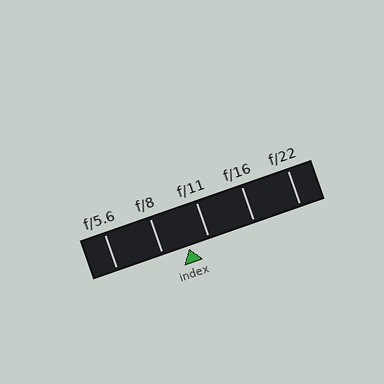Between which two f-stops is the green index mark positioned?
The index mark is between f/8 and f/11.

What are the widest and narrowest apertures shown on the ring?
The widest aperture shown is f/5.6 and the narrowest is f/22.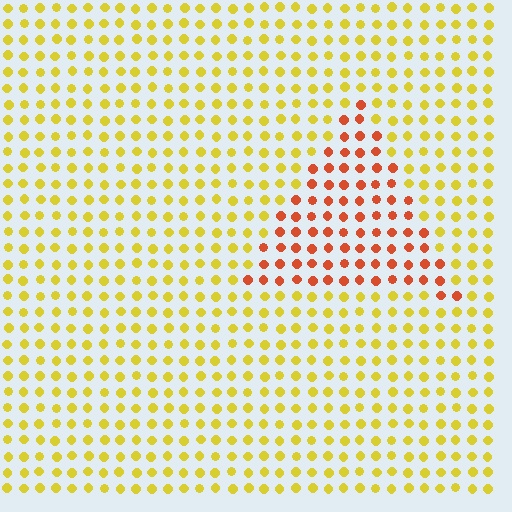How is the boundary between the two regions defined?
The boundary is defined purely by a slight shift in hue (about 45 degrees). Spacing, size, and orientation are identical on both sides.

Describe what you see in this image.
The image is filled with small yellow elements in a uniform arrangement. A triangle-shaped region is visible where the elements are tinted to a slightly different hue, forming a subtle color boundary.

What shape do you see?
I see a triangle.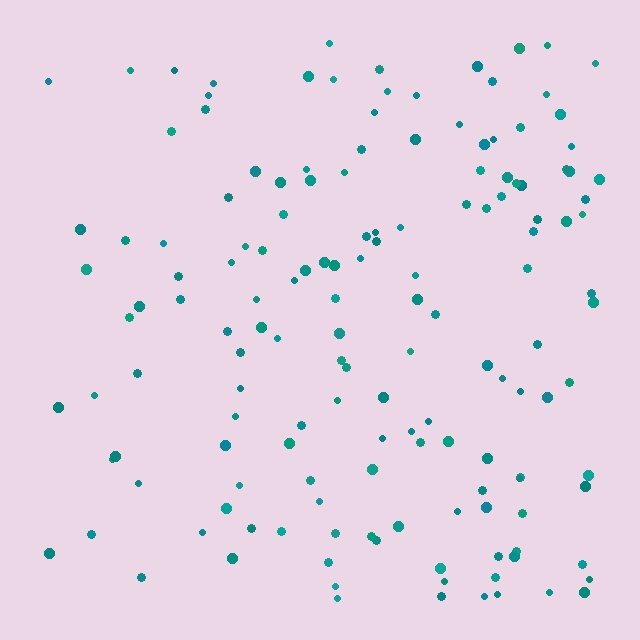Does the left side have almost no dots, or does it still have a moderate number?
Still a moderate number, just noticeably fewer than the right.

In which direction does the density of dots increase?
From left to right, with the right side densest.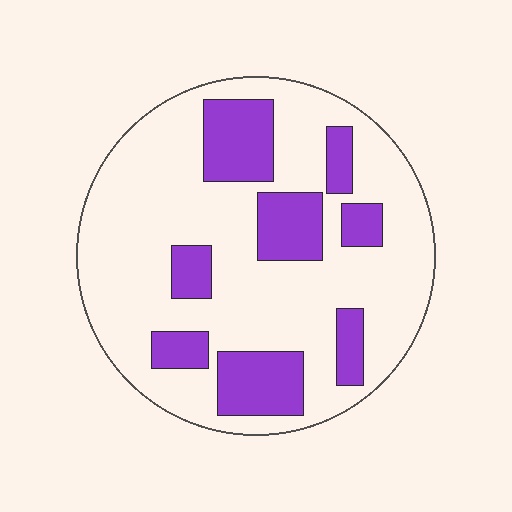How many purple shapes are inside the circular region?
8.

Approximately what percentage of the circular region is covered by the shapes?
Approximately 25%.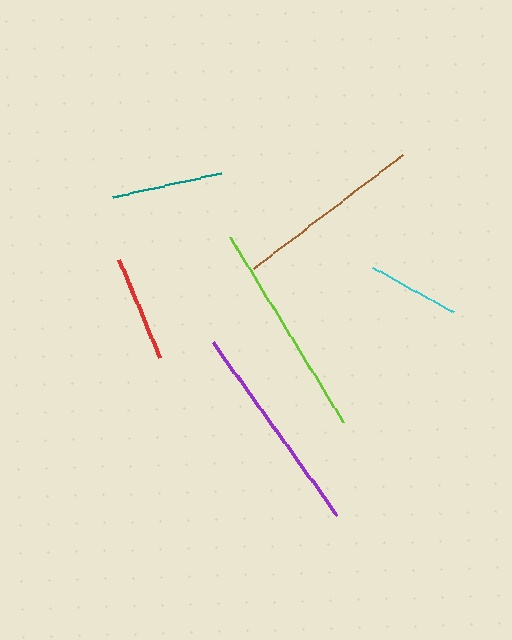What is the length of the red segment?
The red segment is approximately 105 pixels long.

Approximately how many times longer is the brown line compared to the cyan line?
The brown line is approximately 2.0 times the length of the cyan line.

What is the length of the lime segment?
The lime segment is approximately 217 pixels long.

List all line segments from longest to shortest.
From longest to shortest: lime, purple, brown, teal, red, cyan.